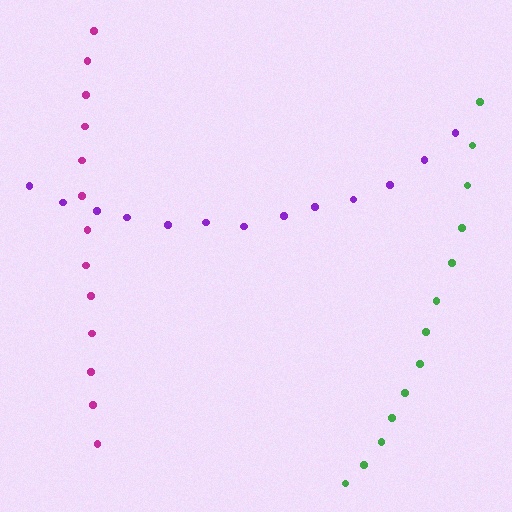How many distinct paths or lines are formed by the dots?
There are 3 distinct paths.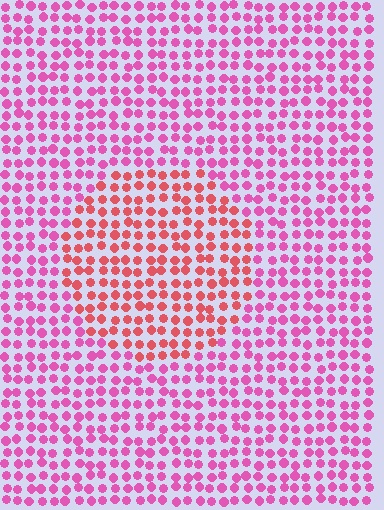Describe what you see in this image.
The image is filled with small pink elements in a uniform arrangement. A circle-shaped region is visible where the elements are tinted to a slightly different hue, forming a subtle color boundary.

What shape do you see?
I see a circle.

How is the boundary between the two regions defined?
The boundary is defined purely by a slight shift in hue (about 35 degrees). Spacing, size, and orientation are identical on both sides.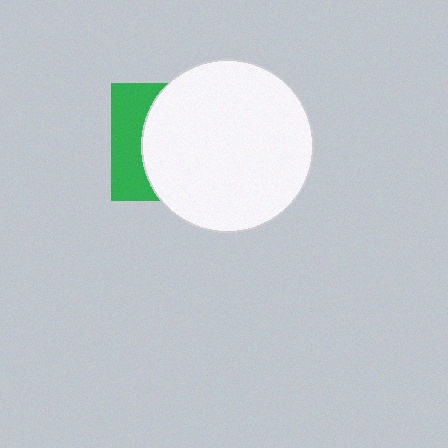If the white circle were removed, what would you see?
You would see the complete green square.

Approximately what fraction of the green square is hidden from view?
Roughly 69% of the green square is hidden behind the white circle.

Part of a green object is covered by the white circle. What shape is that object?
It is a square.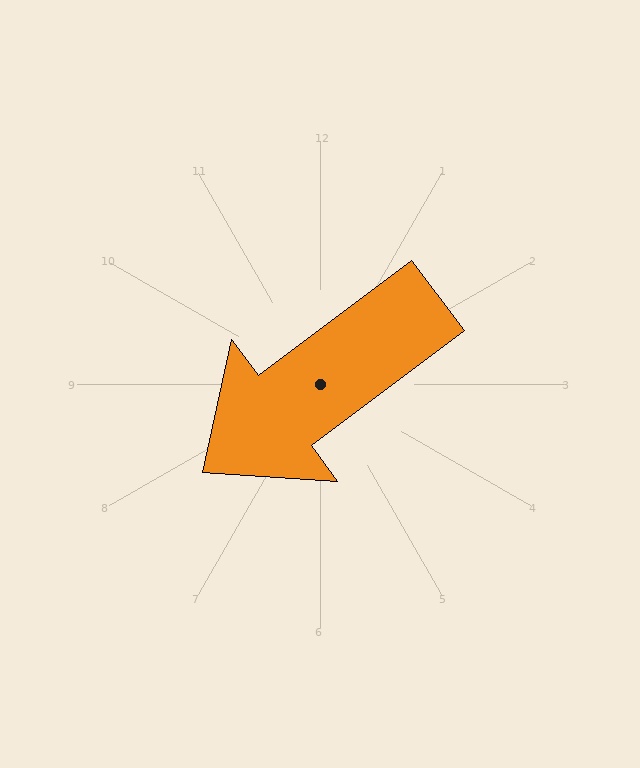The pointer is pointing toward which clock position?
Roughly 8 o'clock.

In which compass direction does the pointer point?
Southwest.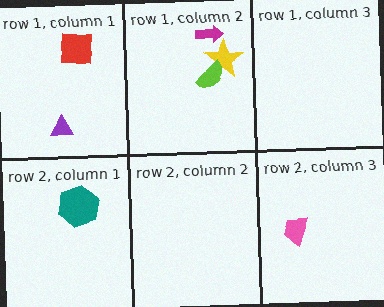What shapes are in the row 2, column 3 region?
The pink trapezoid.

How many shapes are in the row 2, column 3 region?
1.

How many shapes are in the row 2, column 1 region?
1.